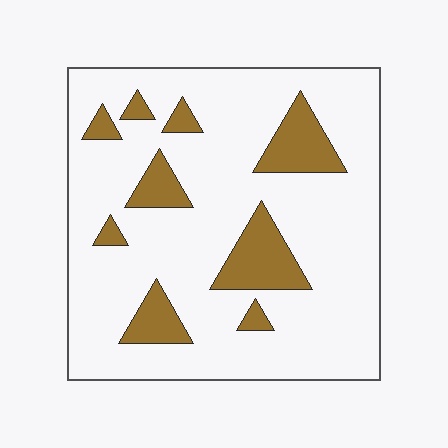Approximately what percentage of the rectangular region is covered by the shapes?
Approximately 15%.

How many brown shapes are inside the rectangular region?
9.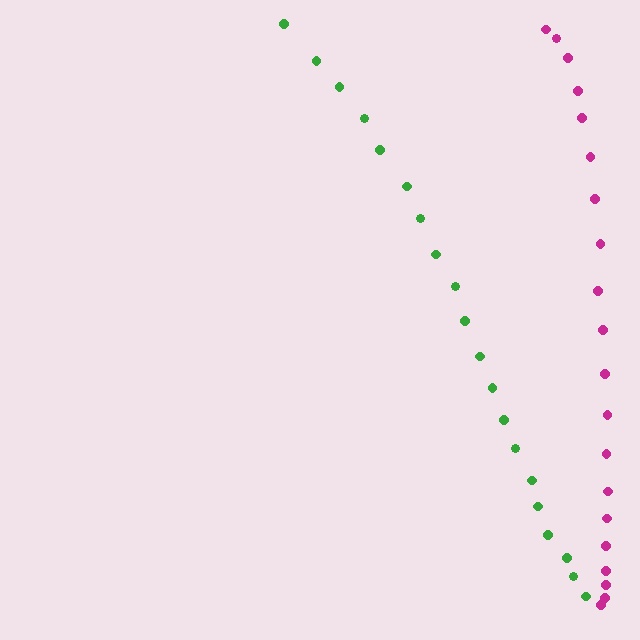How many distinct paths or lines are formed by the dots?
There are 2 distinct paths.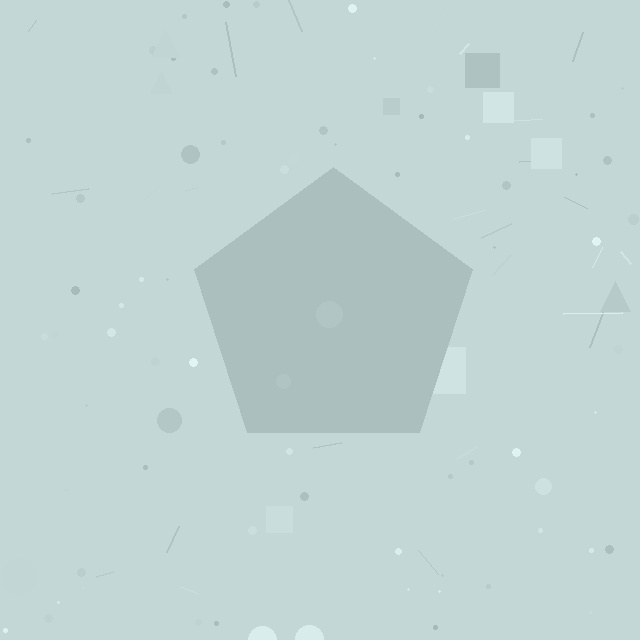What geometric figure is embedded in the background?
A pentagon is embedded in the background.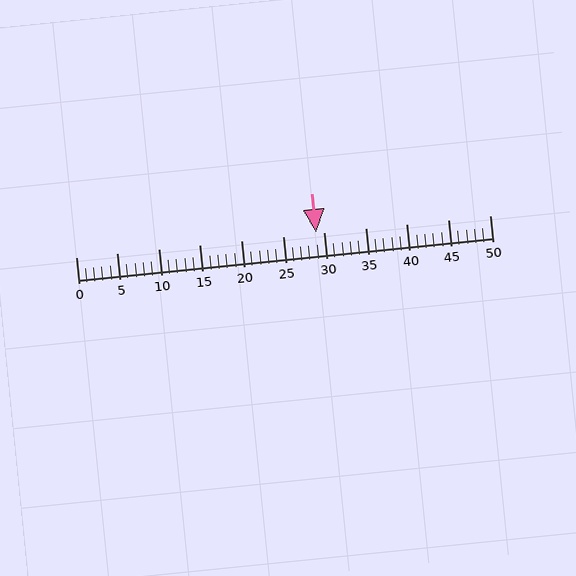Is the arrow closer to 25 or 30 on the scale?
The arrow is closer to 30.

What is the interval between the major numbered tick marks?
The major tick marks are spaced 5 units apart.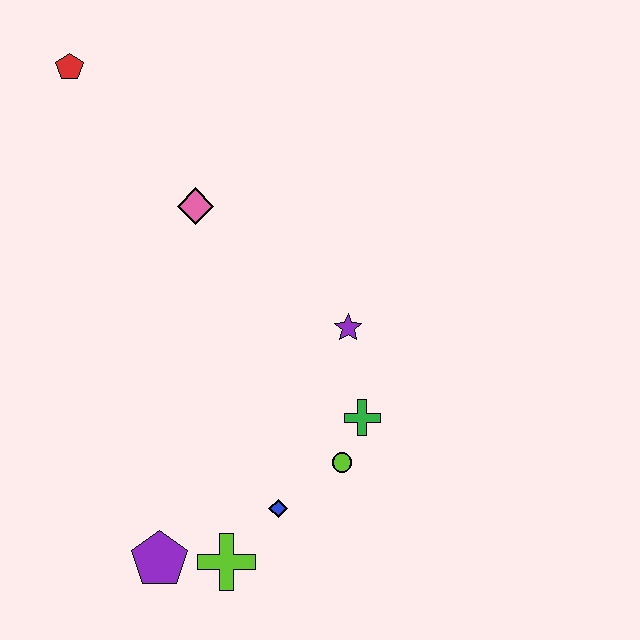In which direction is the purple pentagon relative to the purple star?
The purple pentagon is below the purple star.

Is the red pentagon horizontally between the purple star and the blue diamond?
No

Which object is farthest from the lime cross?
The red pentagon is farthest from the lime cross.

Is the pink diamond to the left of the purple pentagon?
No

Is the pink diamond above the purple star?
Yes